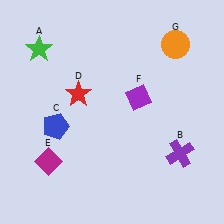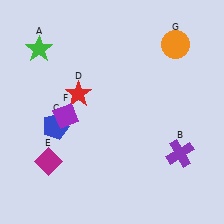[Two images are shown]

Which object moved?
The purple diamond (F) moved left.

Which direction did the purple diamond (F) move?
The purple diamond (F) moved left.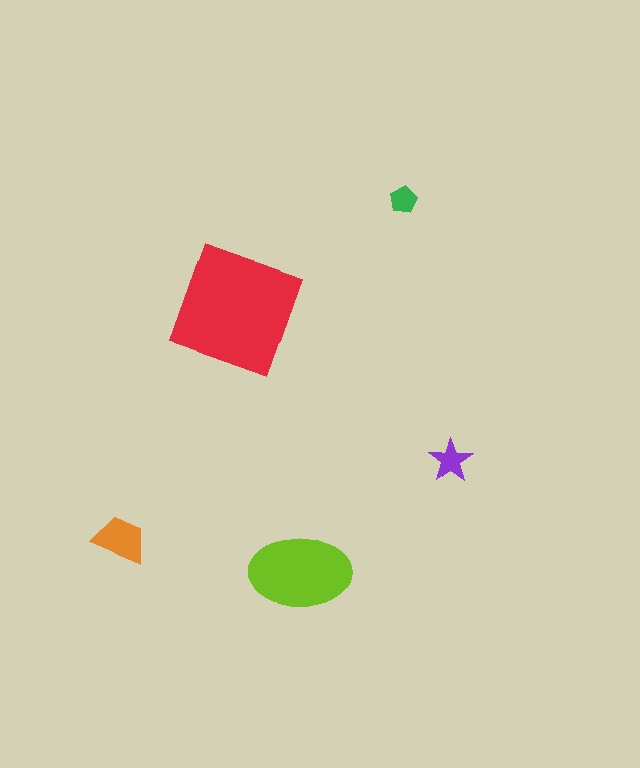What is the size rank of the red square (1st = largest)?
1st.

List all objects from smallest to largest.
The green pentagon, the purple star, the orange trapezoid, the lime ellipse, the red square.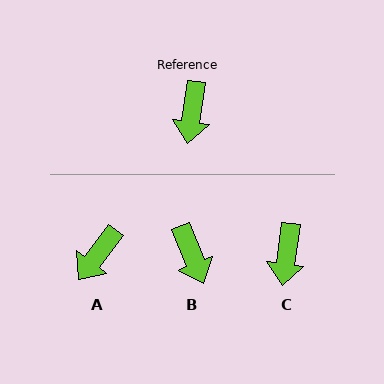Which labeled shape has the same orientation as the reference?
C.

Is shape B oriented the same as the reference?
No, it is off by about 30 degrees.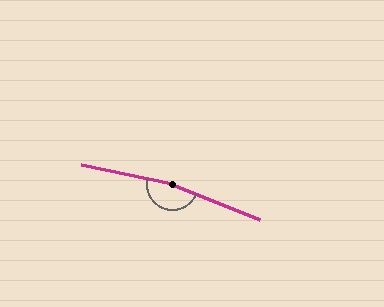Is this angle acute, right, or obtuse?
It is obtuse.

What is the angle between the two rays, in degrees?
Approximately 170 degrees.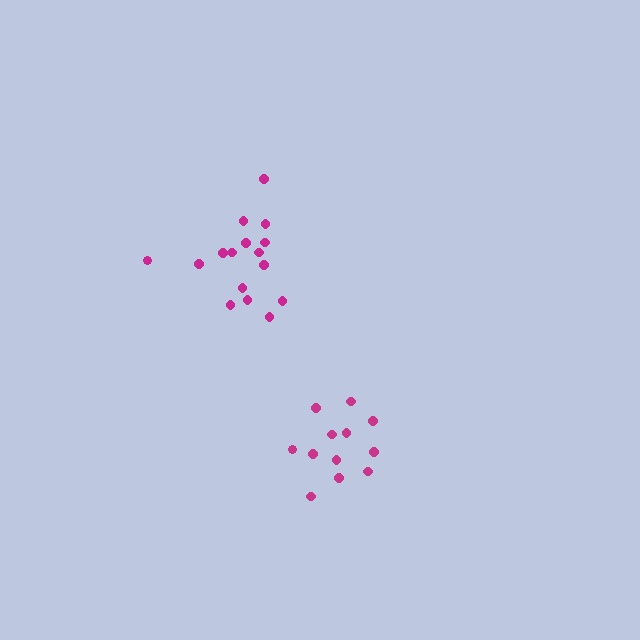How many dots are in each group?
Group 1: 16 dots, Group 2: 12 dots (28 total).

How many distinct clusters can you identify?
There are 2 distinct clusters.